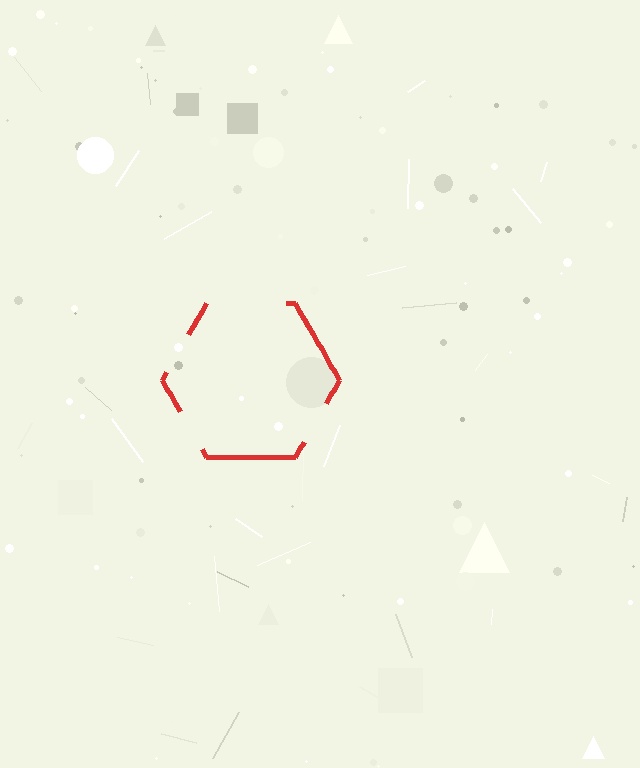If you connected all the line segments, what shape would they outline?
They would outline a hexagon.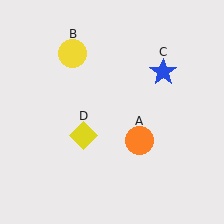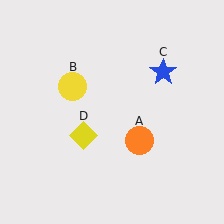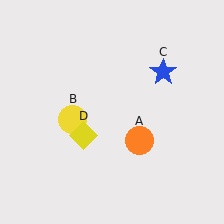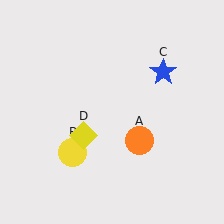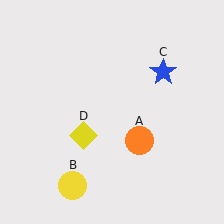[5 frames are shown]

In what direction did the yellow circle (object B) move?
The yellow circle (object B) moved down.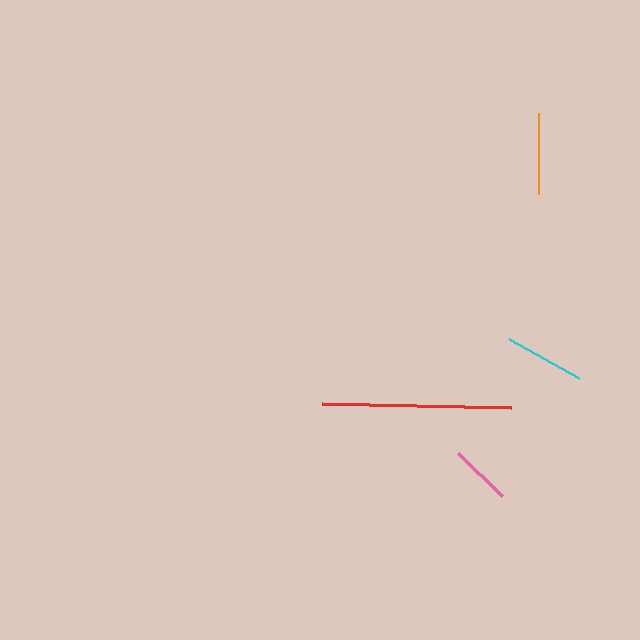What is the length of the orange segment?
The orange segment is approximately 81 pixels long.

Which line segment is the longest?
The red line is the longest at approximately 189 pixels.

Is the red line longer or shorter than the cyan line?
The red line is longer than the cyan line.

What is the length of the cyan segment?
The cyan segment is approximately 80 pixels long.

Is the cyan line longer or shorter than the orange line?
The orange line is longer than the cyan line.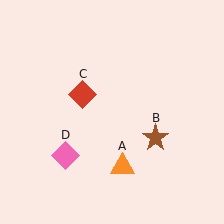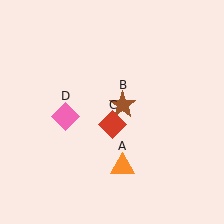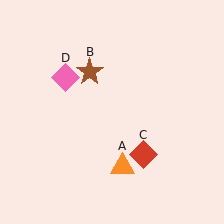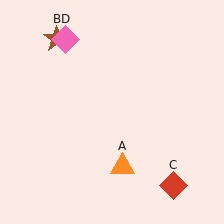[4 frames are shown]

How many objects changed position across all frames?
3 objects changed position: brown star (object B), red diamond (object C), pink diamond (object D).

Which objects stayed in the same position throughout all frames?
Orange triangle (object A) remained stationary.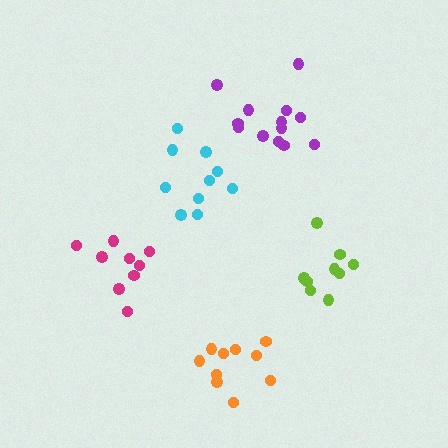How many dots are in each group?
Group 1: 10 dots, Group 2: 9 dots, Group 3: 10 dots, Group 4: 13 dots, Group 5: 9 dots (51 total).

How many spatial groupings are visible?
There are 5 spatial groupings.